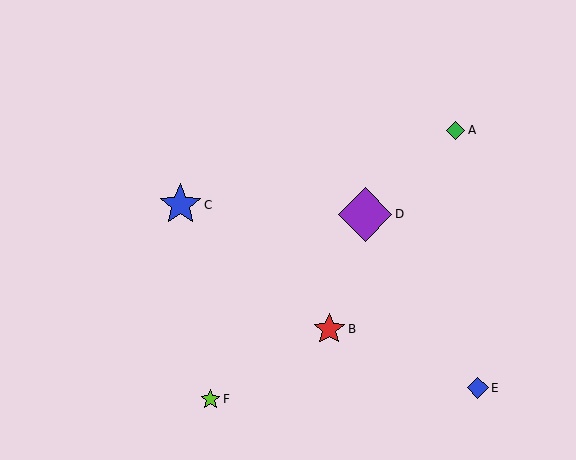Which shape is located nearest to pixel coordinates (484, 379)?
The blue diamond (labeled E) at (478, 388) is nearest to that location.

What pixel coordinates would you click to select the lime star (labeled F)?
Click at (210, 399) to select the lime star F.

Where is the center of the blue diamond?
The center of the blue diamond is at (478, 388).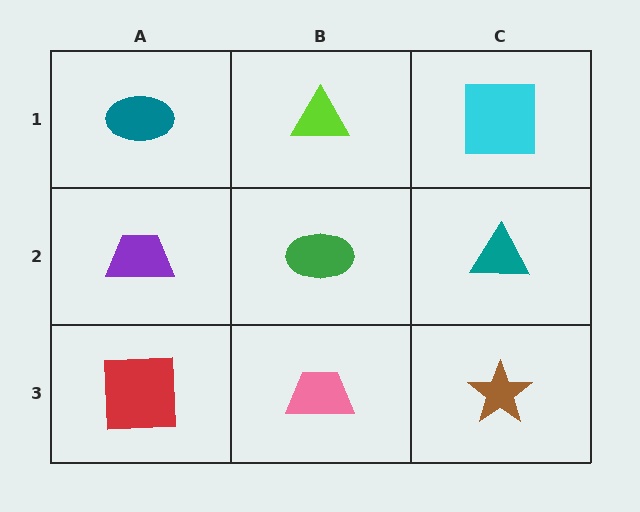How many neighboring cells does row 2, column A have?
3.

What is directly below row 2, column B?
A pink trapezoid.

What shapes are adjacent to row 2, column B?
A lime triangle (row 1, column B), a pink trapezoid (row 3, column B), a purple trapezoid (row 2, column A), a teal triangle (row 2, column C).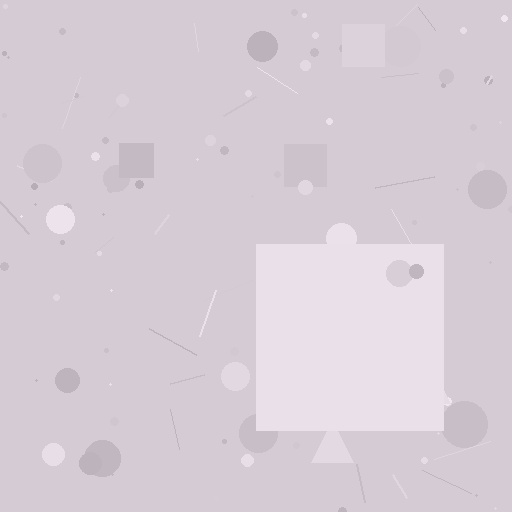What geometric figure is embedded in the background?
A square is embedded in the background.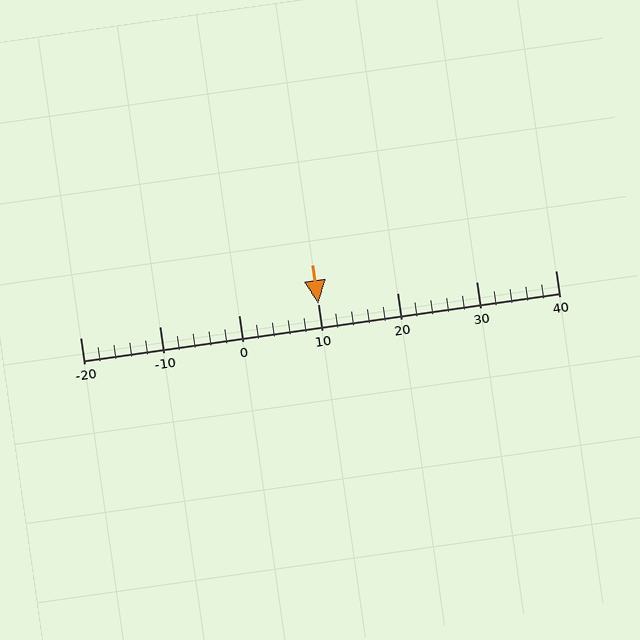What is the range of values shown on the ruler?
The ruler shows values from -20 to 40.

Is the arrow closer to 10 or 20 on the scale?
The arrow is closer to 10.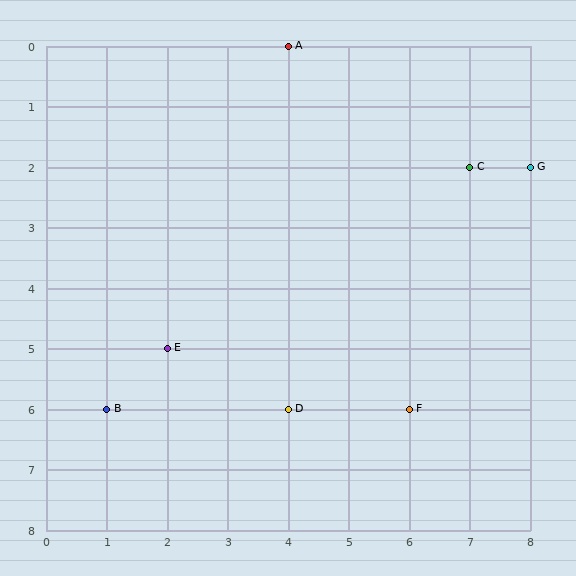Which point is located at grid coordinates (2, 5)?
Point E is at (2, 5).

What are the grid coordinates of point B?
Point B is at grid coordinates (1, 6).